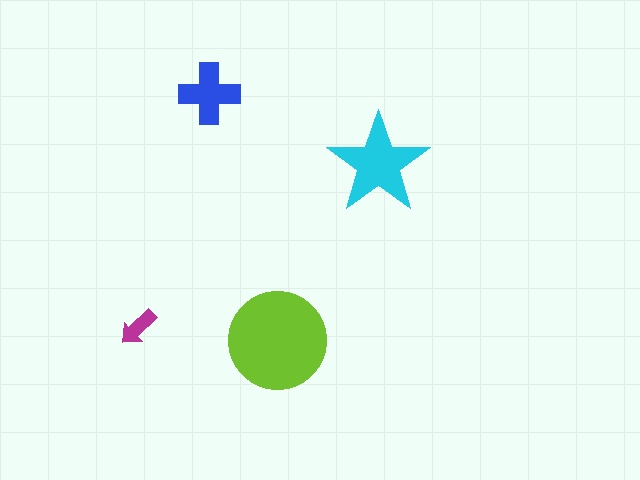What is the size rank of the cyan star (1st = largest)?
2nd.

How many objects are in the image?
There are 4 objects in the image.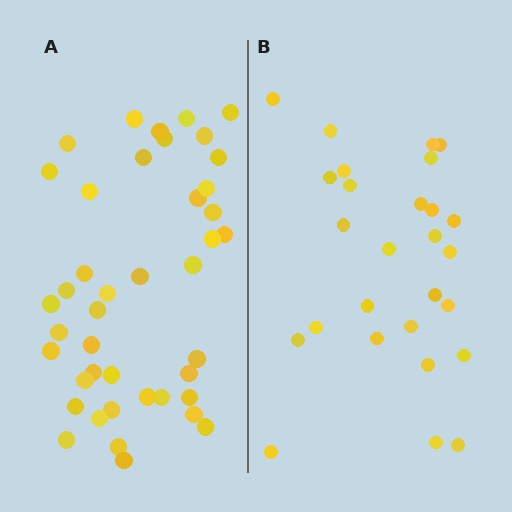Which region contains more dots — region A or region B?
Region A (the left region) has more dots.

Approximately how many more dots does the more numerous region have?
Region A has approximately 15 more dots than region B.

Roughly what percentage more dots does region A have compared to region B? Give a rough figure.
About 55% more.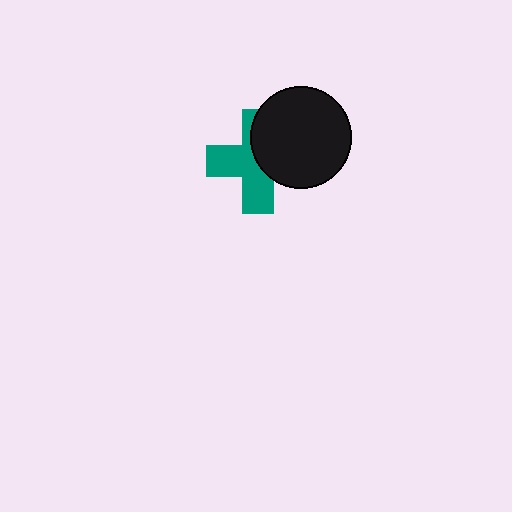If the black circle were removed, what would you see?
You would see the complete teal cross.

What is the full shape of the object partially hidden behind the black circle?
The partially hidden object is a teal cross.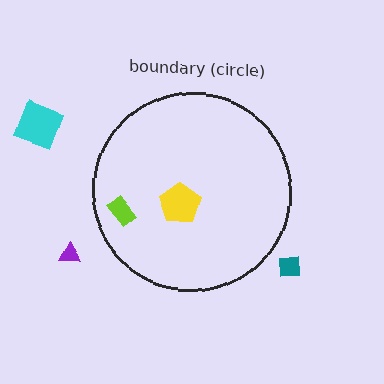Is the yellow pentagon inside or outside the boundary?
Inside.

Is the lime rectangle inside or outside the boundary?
Inside.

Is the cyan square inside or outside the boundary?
Outside.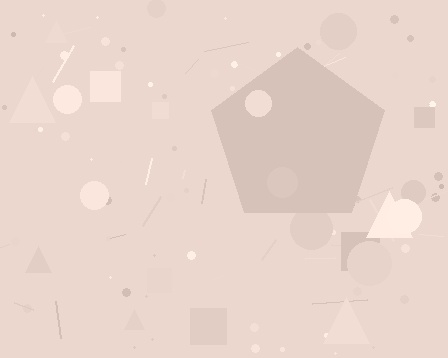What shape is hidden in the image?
A pentagon is hidden in the image.